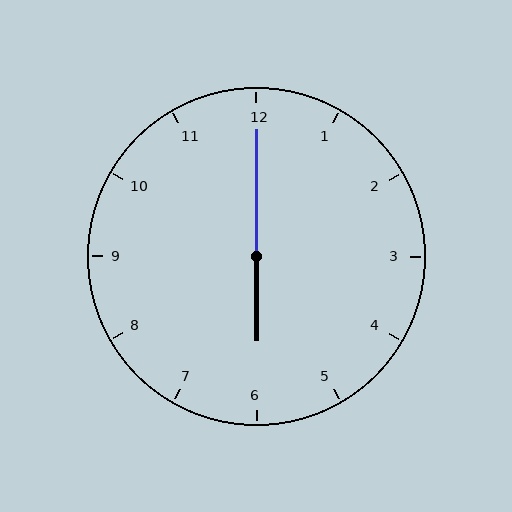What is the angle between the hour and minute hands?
Approximately 180 degrees.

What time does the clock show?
6:00.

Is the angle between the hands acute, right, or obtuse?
It is obtuse.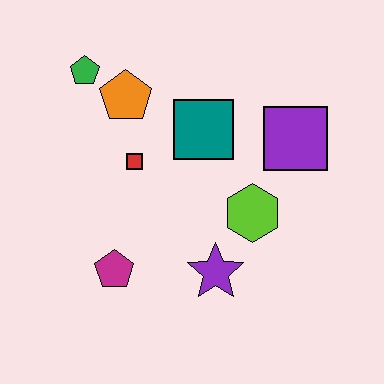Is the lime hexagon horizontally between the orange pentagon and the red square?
No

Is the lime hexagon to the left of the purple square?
Yes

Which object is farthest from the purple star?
The green pentagon is farthest from the purple star.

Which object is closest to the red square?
The orange pentagon is closest to the red square.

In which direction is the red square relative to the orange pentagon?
The red square is below the orange pentagon.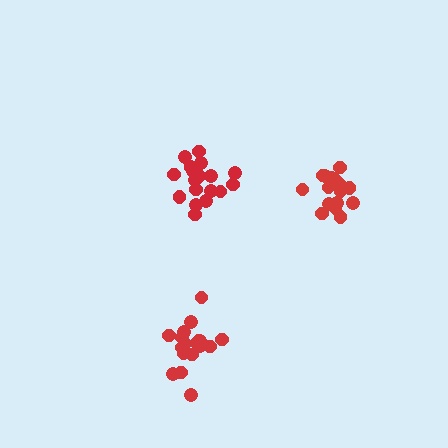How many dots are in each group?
Group 1: 17 dots, Group 2: 19 dots, Group 3: 18 dots (54 total).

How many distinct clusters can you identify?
There are 3 distinct clusters.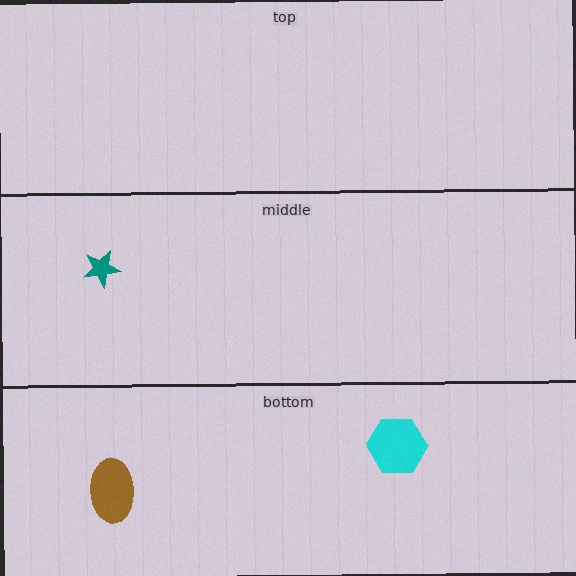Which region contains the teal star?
The middle region.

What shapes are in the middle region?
The teal star.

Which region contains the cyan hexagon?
The bottom region.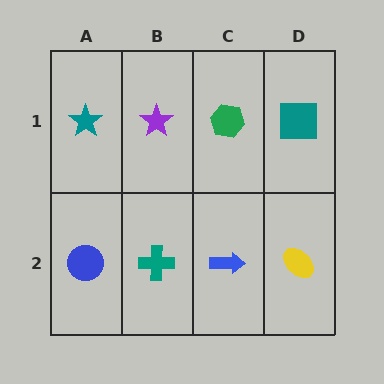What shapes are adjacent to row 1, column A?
A blue circle (row 2, column A), a purple star (row 1, column B).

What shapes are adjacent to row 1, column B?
A teal cross (row 2, column B), a teal star (row 1, column A), a green hexagon (row 1, column C).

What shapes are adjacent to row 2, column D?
A teal square (row 1, column D), a blue arrow (row 2, column C).